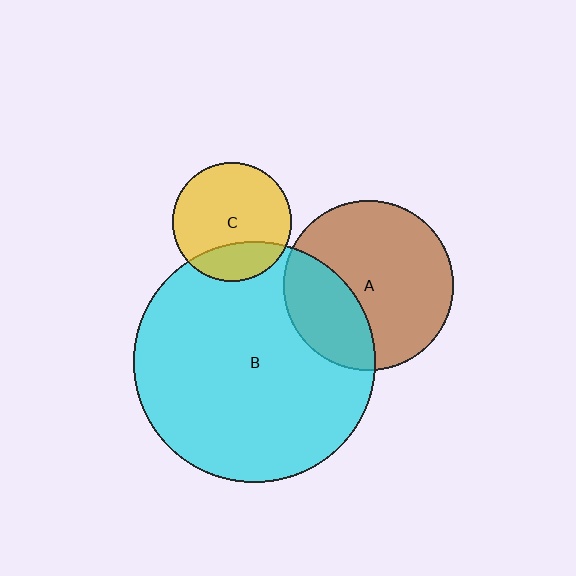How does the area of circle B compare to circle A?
Approximately 2.0 times.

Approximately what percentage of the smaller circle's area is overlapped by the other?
Approximately 30%.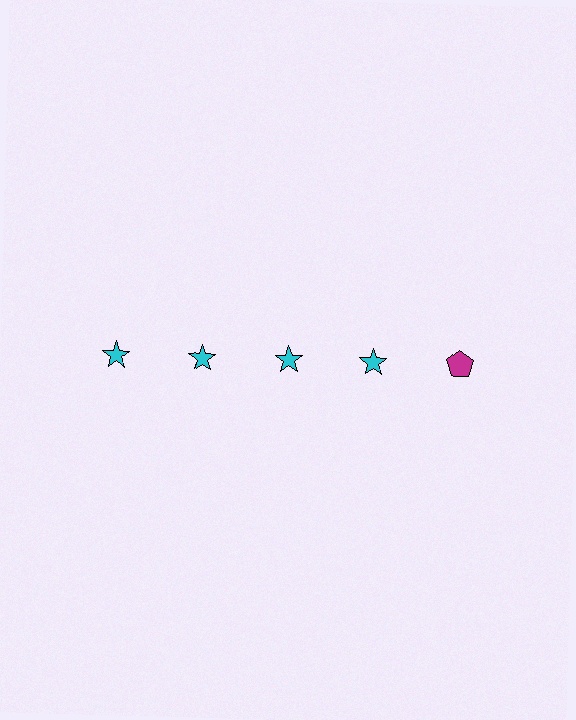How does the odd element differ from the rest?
It differs in both color (magenta instead of cyan) and shape (pentagon instead of star).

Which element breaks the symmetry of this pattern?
The magenta pentagon in the top row, rightmost column breaks the symmetry. All other shapes are cyan stars.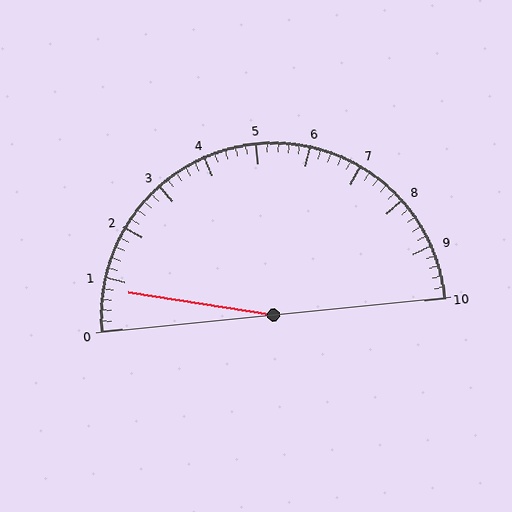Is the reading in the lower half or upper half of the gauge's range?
The reading is in the lower half of the range (0 to 10).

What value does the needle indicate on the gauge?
The needle indicates approximately 0.8.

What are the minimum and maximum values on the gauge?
The gauge ranges from 0 to 10.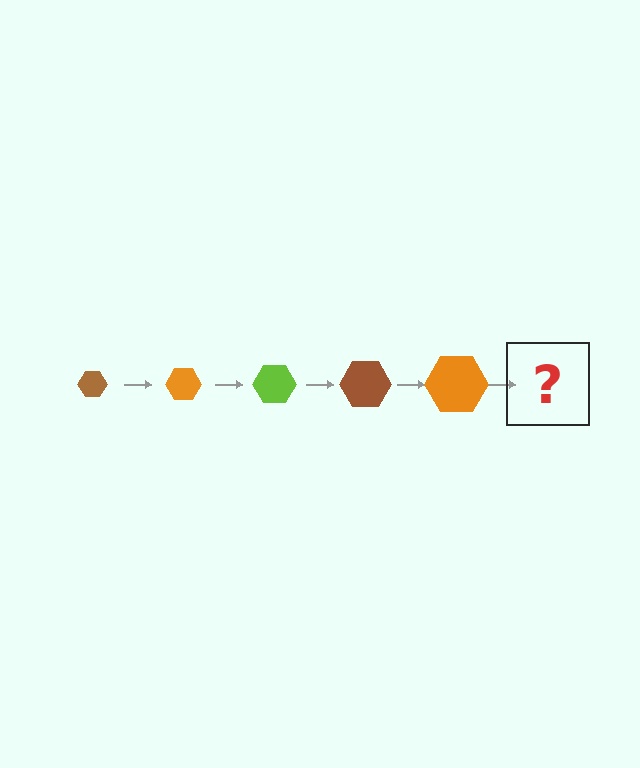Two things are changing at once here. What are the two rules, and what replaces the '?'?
The two rules are that the hexagon grows larger each step and the color cycles through brown, orange, and lime. The '?' should be a lime hexagon, larger than the previous one.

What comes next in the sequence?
The next element should be a lime hexagon, larger than the previous one.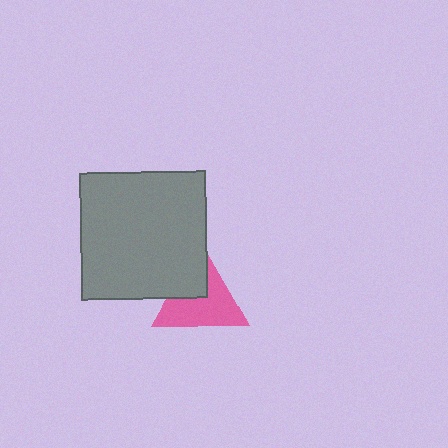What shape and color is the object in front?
The object in front is a gray square.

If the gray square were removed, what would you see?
You would see the complete pink triangle.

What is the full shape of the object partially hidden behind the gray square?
The partially hidden object is a pink triangle.